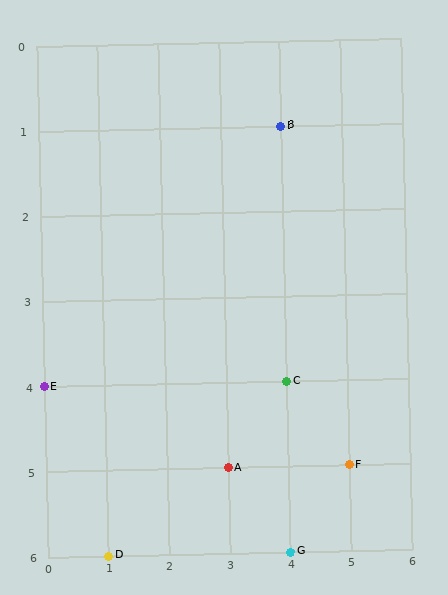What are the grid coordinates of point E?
Point E is at grid coordinates (0, 4).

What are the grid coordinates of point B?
Point B is at grid coordinates (4, 1).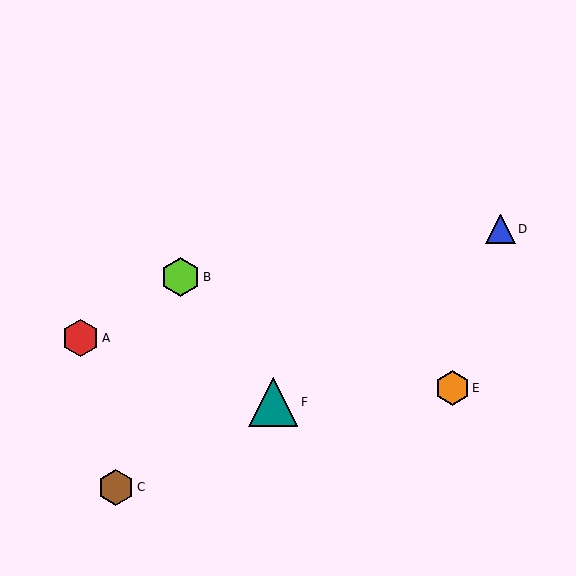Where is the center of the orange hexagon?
The center of the orange hexagon is at (452, 388).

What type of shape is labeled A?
Shape A is a red hexagon.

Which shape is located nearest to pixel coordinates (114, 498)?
The brown hexagon (labeled C) at (116, 487) is nearest to that location.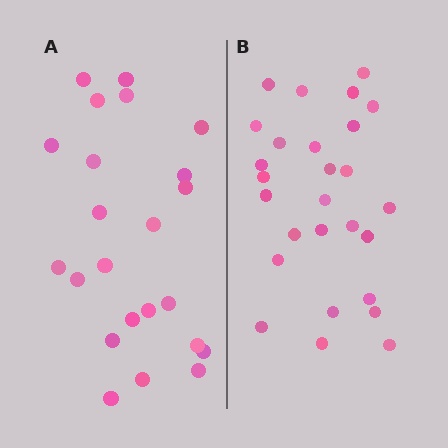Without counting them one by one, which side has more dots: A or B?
Region B (the right region) has more dots.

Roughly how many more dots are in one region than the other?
Region B has about 4 more dots than region A.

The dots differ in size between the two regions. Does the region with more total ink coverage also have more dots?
No. Region A has more total ink coverage because its dots are larger, but region B actually contains more individual dots. Total area can be misleading — the number of items is what matters here.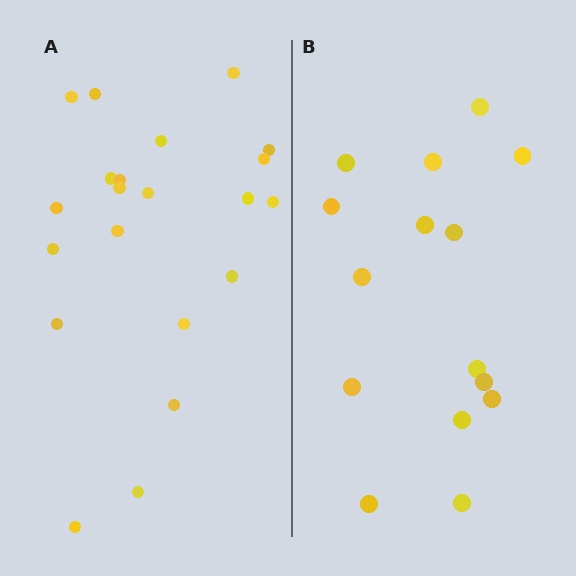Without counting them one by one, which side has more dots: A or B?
Region A (the left region) has more dots.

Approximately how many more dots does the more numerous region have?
Region A has about 6 more dots than region B.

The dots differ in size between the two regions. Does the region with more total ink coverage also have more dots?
No. Region B has more total ink coverage because its dots are larger, but region A actually contains more individual dots. Total area can be misleading — the number of items is what matters here.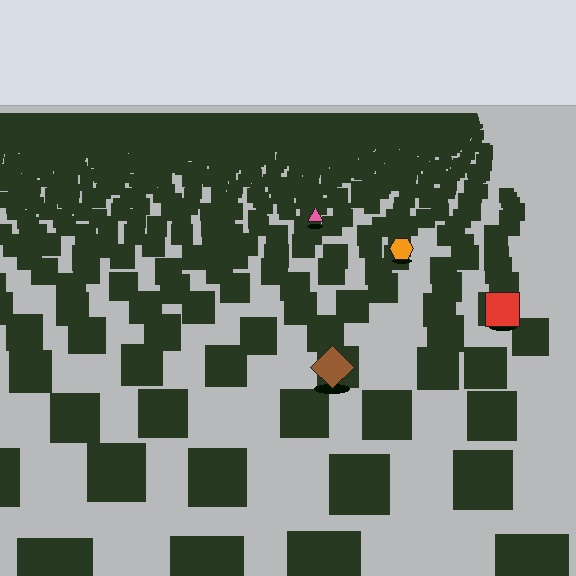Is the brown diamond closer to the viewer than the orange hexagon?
Yes. The brown diamond is closer — you can tell from the texture gradient: the ground texture is coarser near it.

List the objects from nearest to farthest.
From nearest to farthest: the brown diamond, the red square, the orange hexagon, the pink triangle.